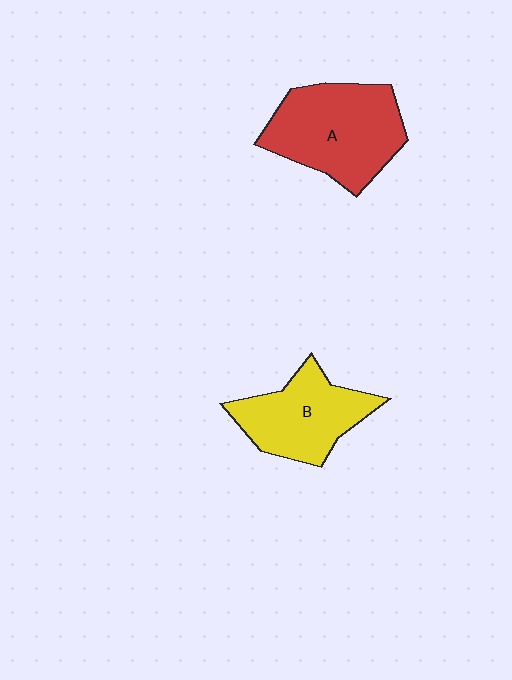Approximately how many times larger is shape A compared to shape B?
Approximately 1.3 times.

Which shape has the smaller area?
Shape B (yellow).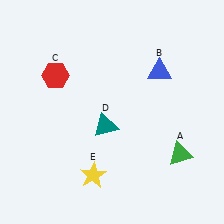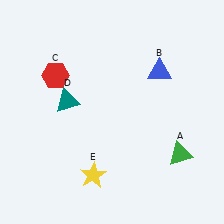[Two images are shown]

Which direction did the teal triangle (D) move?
The teal triangle (D) moved left.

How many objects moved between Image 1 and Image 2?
1 object moved between the two images.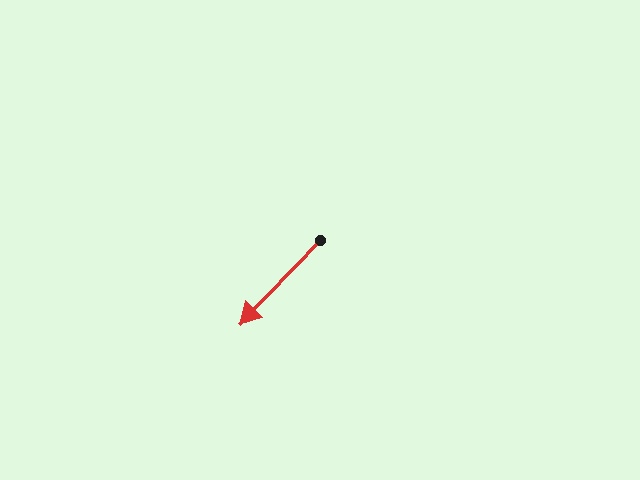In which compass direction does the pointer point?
Southwest.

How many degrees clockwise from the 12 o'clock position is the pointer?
Approximately 224 degrees.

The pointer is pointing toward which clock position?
Roughly 7 o'clock.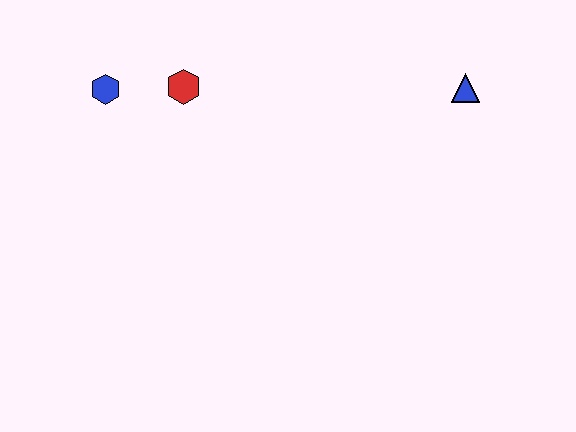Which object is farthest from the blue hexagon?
The blue triangle is farthest from the blue hexagon.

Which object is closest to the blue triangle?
The red hexagon is closest to the blue triangle.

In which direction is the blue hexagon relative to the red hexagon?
The blue hexagon is to the left of the red hexagon.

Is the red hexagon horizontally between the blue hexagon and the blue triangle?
Yes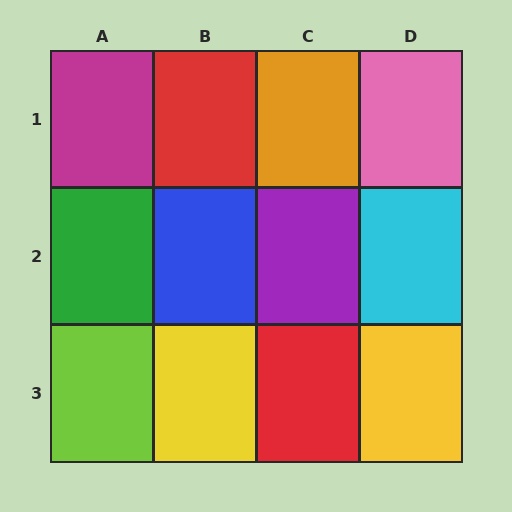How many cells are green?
1 cell is green.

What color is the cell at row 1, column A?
Magenta.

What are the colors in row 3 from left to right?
Lime, yellow, red, yellow.